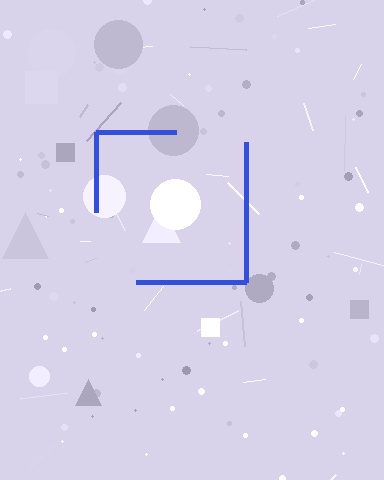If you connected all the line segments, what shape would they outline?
They would outline a square.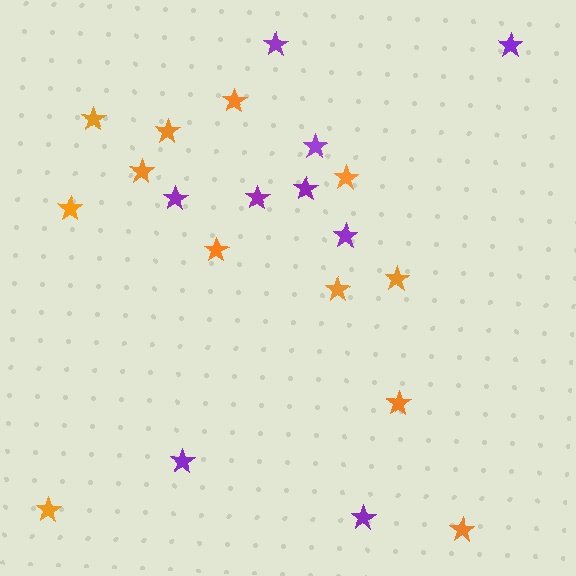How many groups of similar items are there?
There are 2 groups: one group of orange stars (12) and one group of purple stars (9).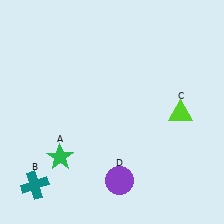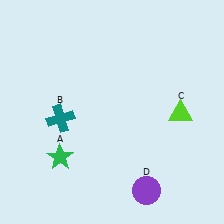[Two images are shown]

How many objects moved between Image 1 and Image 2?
2 objects moved between the two images.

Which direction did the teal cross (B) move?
The teal cross (B) moved up.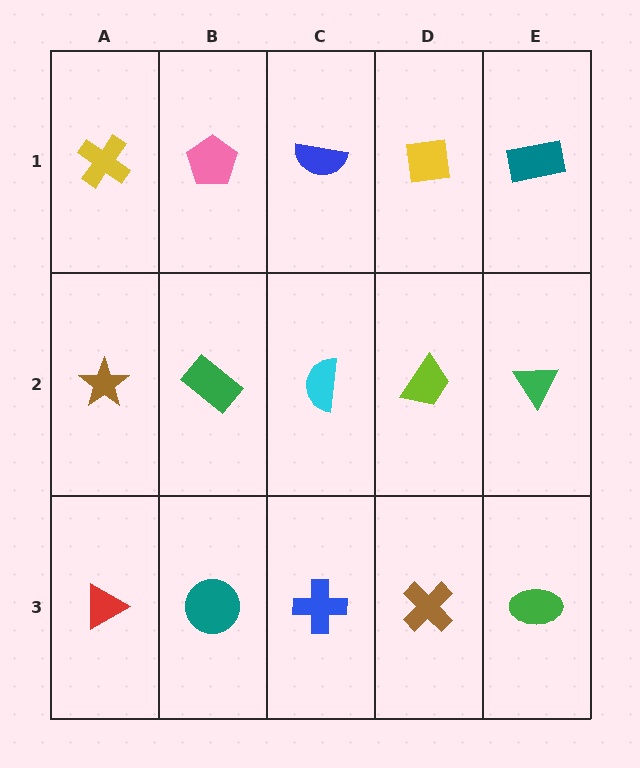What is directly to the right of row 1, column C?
A yellow square.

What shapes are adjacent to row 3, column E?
A green triangle (row 2, column E), a brown cross (row 3, column D).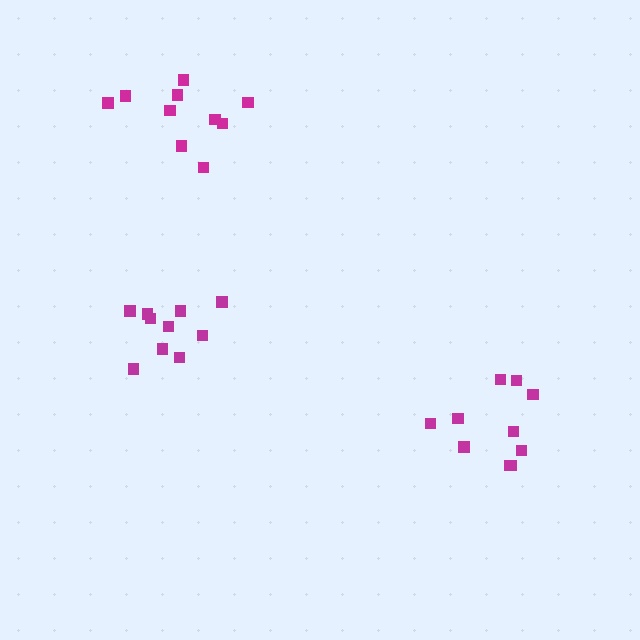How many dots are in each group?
Group 1: 10 dots, Group 2: 10 dots, Group 3: 10 dots (30 total).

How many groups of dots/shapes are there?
There are 3 groups.